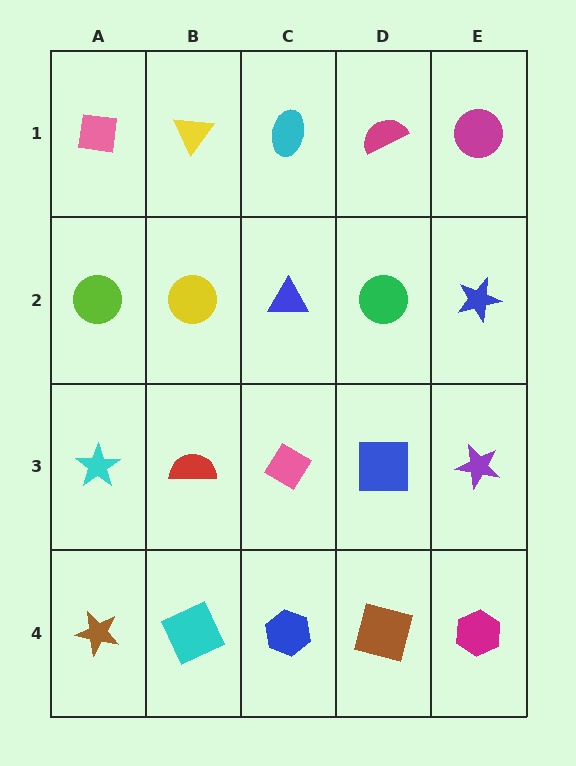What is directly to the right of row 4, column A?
A cyan square.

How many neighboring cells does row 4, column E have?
2.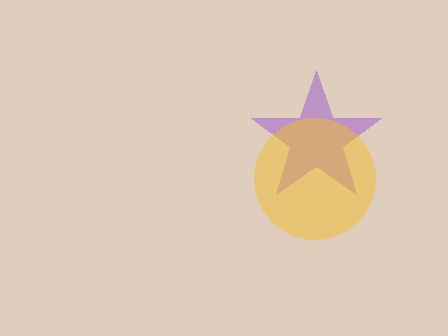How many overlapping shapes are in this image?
There are 2 overlapping shapes in the image.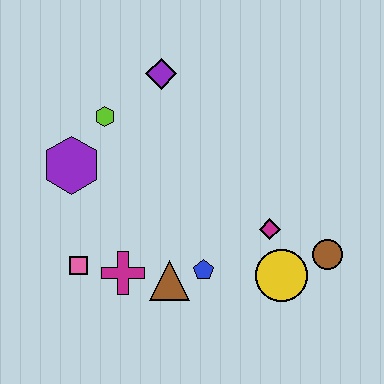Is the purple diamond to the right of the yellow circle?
No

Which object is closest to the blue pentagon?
The brown triangle is closest to the blue pentagon.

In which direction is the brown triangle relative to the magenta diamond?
The brown triangle is to the left of the magenta diamond.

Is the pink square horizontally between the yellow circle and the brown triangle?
No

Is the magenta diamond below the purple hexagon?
Yes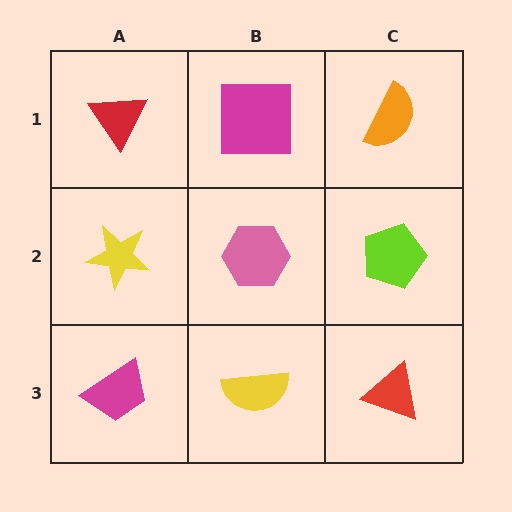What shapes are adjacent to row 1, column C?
A lime pentagon (row 2, column C), a magenta square (row 1, column B).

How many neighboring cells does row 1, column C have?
2.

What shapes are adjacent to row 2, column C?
An orange semicircle (row 1, column C), a red triangle (row 3, column C), a pink hexagon (row 2, column B).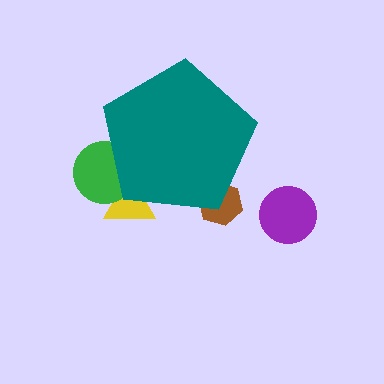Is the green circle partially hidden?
Yes, the green circle is partially hidden behind the teal pentagon.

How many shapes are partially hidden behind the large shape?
3 shapes are partially hidden.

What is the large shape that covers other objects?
A teal pentagon.